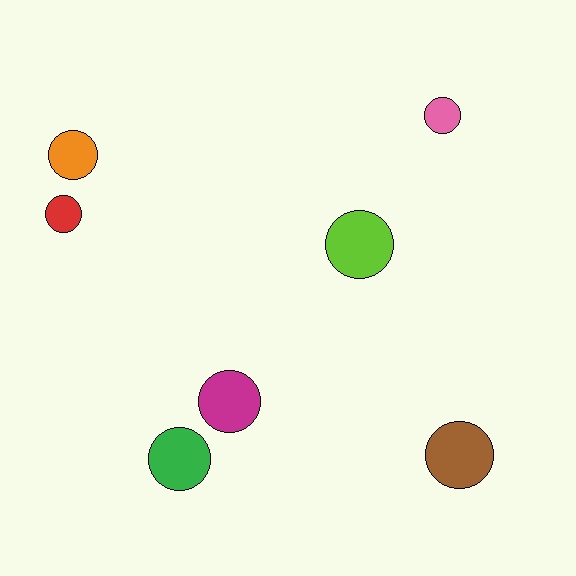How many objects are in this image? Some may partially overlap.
There are 7 objects.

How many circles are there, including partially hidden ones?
There are 7 circles.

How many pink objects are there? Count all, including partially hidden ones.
There is 1 pink object.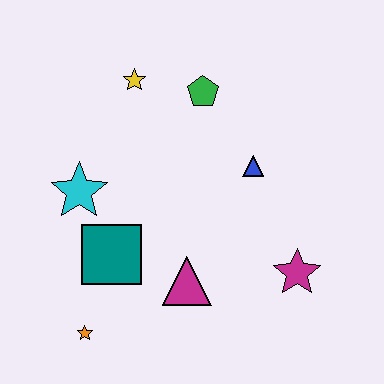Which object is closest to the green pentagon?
The yellow star is closest to the green pentagon.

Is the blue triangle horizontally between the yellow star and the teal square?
No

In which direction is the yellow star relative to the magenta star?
The yellow star is above the magenta star.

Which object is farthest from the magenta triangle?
The yellow star is farthest from the magenta triangle.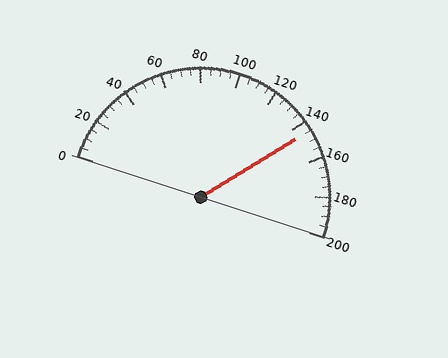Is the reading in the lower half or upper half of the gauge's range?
The reading is in the upper half of the range (0 to 200).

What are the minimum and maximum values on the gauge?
The gauge ranges from 0 to 200.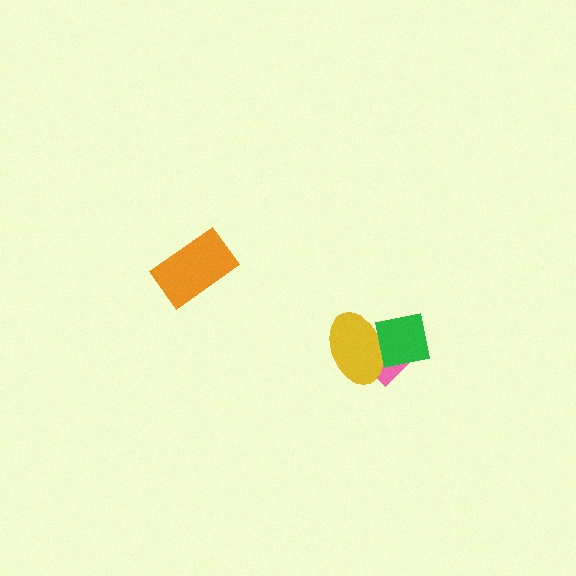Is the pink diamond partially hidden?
Yes, it is partially covered by another shape.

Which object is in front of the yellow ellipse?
The green square is in front of the yellow ellipse.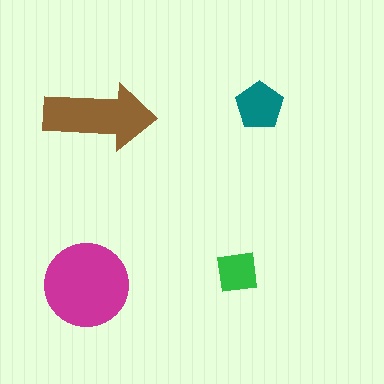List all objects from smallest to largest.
The green square, the teal pentagon, the brown arrow, the magenta circle.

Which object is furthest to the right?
The teal pentagon is rightmost.